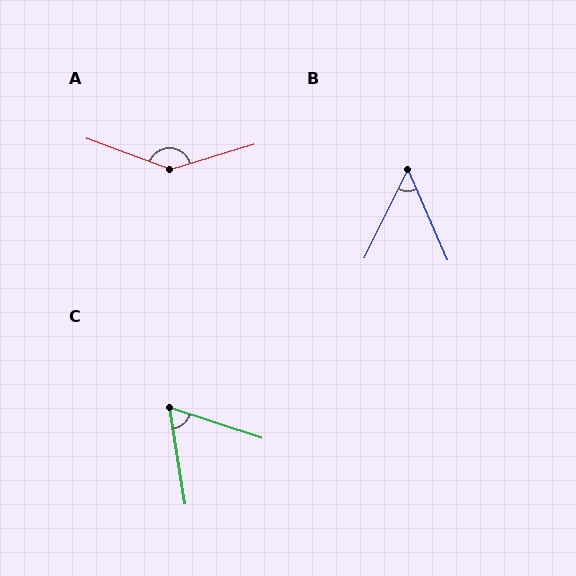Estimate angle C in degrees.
Approximately 63 degrees.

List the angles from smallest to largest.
B (49°), C (63°), A (143°).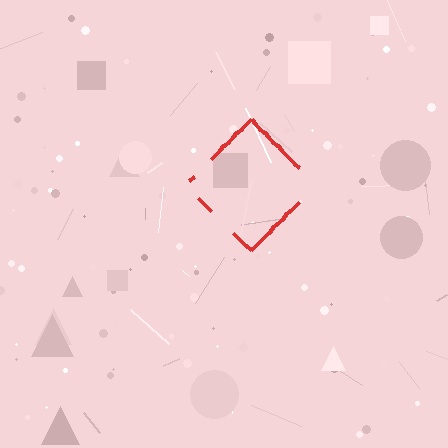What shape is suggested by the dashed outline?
The dashed outline suggests a diamond.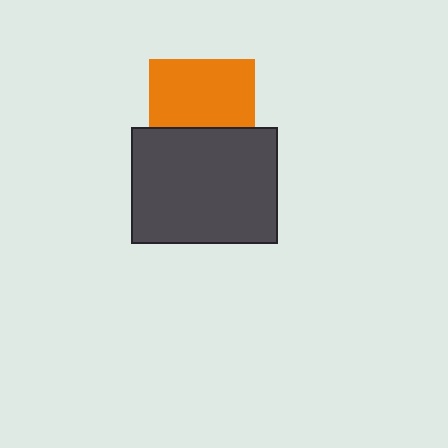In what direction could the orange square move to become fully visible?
The orange square could move up. That would shift it out from behind the dark gray rectangle entirely.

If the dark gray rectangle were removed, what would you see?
You would see the complete orange square.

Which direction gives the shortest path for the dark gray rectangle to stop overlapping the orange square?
Moving down gives the shortest separation.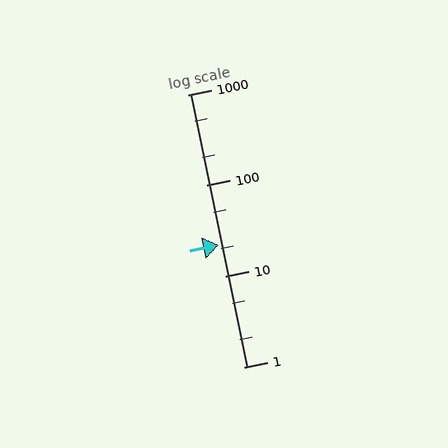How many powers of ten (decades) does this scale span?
The scale spans 3 decades, from 1 to 1000.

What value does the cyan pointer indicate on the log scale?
The pointer indicates approximately 22.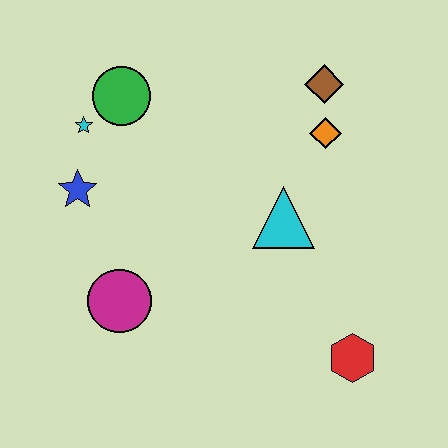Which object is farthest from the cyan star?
The red hexagon is farthest from the cyan star.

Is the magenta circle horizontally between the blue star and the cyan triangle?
Yes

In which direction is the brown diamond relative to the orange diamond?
The brown diamond is above the orange diamond.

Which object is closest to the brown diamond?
The orange diamond is closest to the brown diamond.